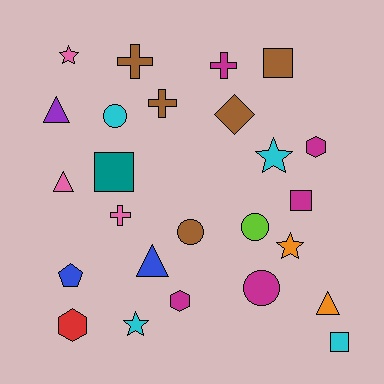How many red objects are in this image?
There is 1 red object.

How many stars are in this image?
There are 4 stars.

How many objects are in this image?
There are 25 objects.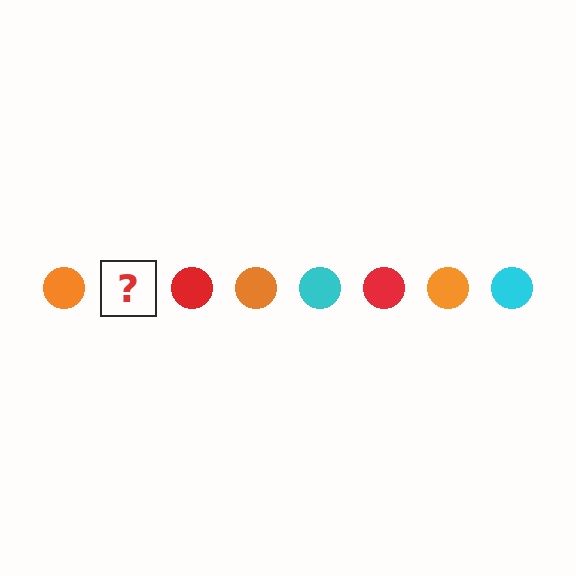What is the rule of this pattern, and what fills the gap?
The rule is that the pattern cycles through orange, cyan, red circles. The gap should be filled with a cyan circle.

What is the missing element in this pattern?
The missing element is a cyan circle.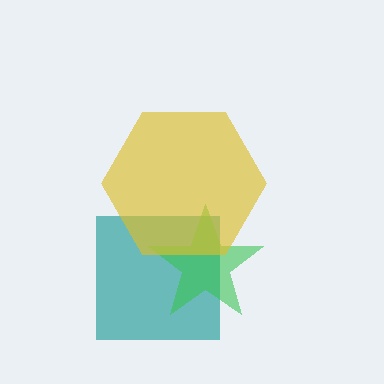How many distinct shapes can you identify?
There are 3 distinct shapes: a teal square, a green star, a yellow hexagon.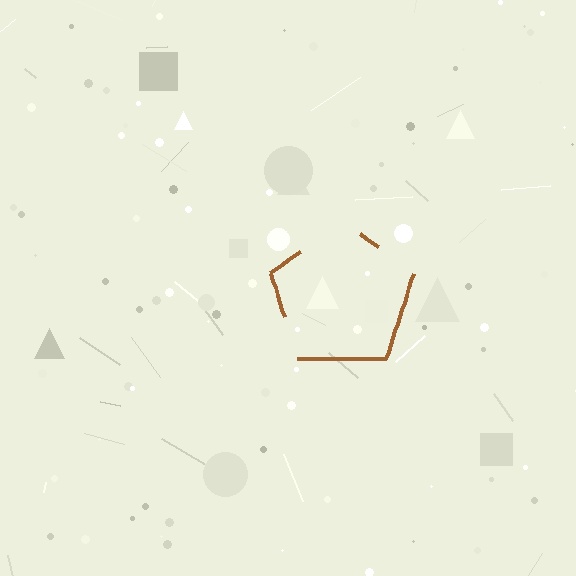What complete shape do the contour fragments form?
The contour fragments form a pentagon.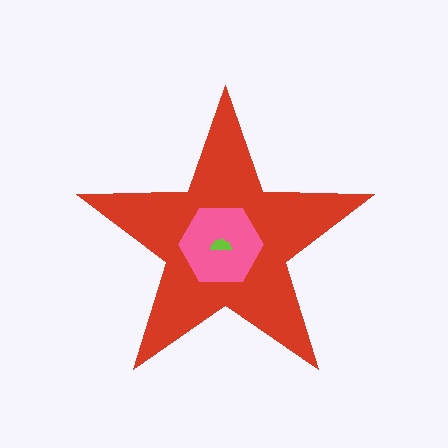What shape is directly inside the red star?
The pink hexagon.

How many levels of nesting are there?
3.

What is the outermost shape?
The red star.